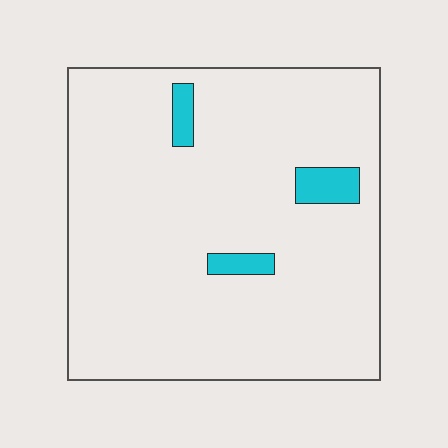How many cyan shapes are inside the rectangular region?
3.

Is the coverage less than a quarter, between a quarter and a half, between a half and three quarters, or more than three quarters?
Less than a quarter.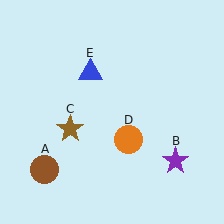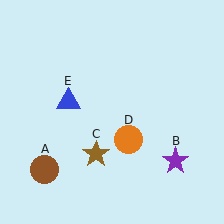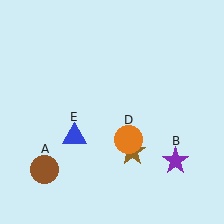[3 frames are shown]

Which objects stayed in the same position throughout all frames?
Brown circle (object A) and purple star (object B) and orange circle (object D) remained stationary.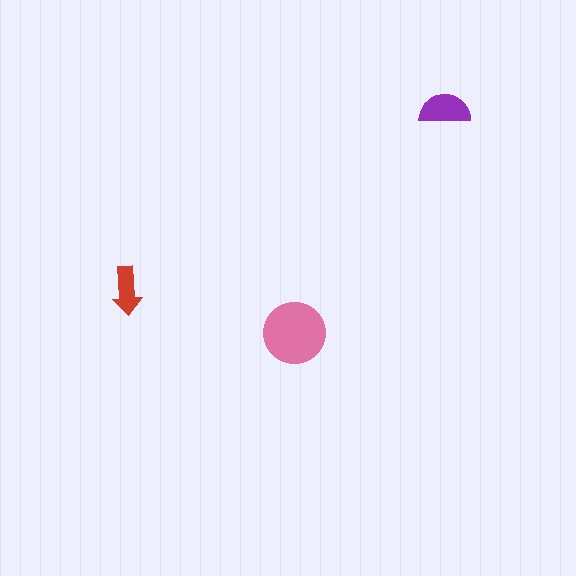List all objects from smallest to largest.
The red arrow, the purple semicircle, the pink circle.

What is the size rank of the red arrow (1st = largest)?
3rd.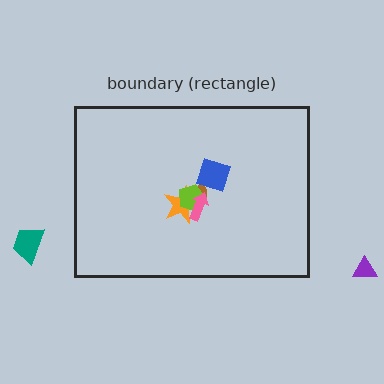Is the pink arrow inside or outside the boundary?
Inside.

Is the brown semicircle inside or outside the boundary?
Inside.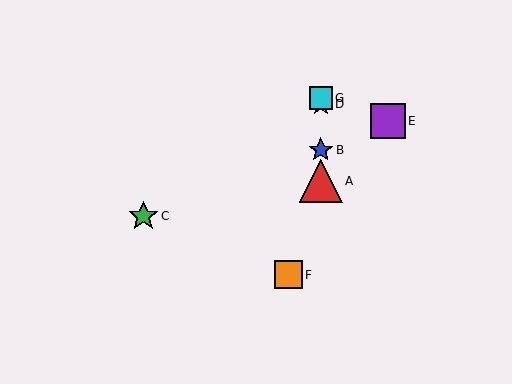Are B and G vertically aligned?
Yes, both are at x≈321.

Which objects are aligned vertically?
Objects A, B, D, G are aligned vertically.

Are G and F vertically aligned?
No, G is at x≈321 and F is at x≈288.